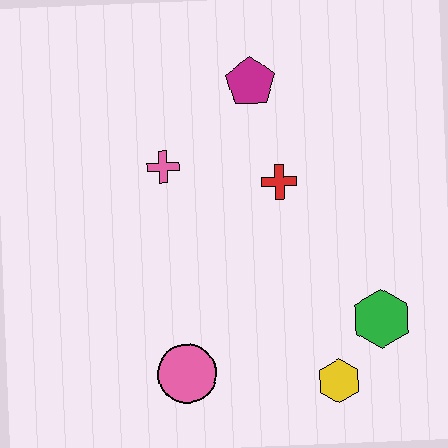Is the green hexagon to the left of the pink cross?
No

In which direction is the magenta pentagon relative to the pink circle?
The magenta pentagon is above the pink circle.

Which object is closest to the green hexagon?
The yellow hexagon is closest to the green hexagon.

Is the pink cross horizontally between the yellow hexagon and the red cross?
No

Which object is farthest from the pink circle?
The magenta pentagon is farthest from the pink circle.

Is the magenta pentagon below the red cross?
No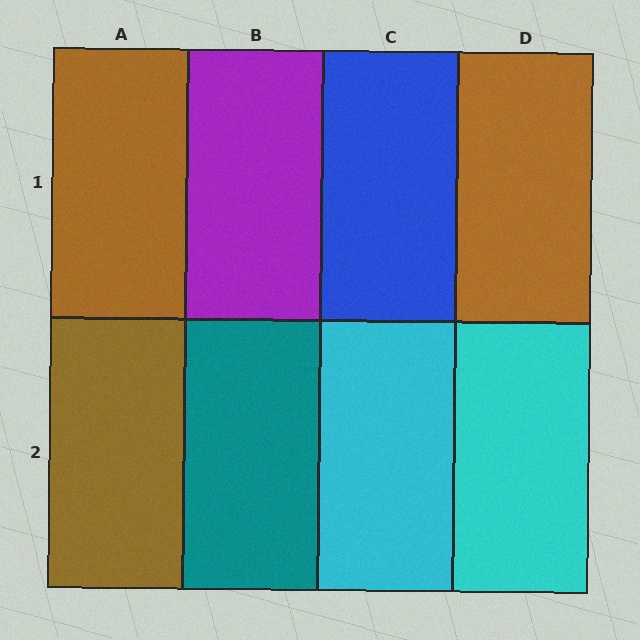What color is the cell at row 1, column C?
Blue.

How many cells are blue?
1 cell is blue.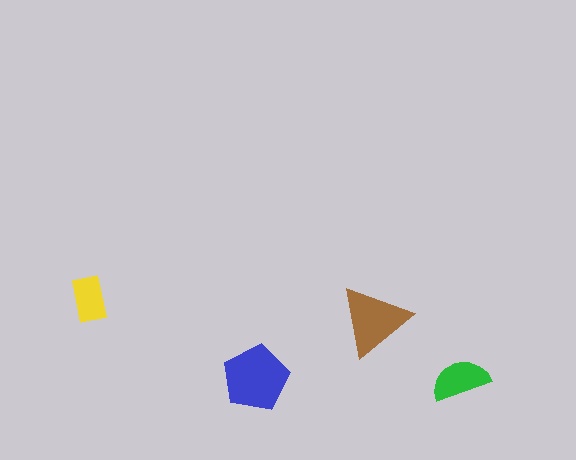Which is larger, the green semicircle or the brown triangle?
The brown triangle.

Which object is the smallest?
The yellow rectangle.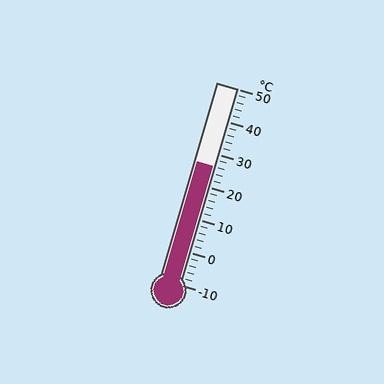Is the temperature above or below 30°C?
The temperature is below 30°C.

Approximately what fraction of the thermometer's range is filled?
The thermometer is filled to approximately 60% of its range.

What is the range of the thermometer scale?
The thermometer scale ranges from -10°C to 50°C.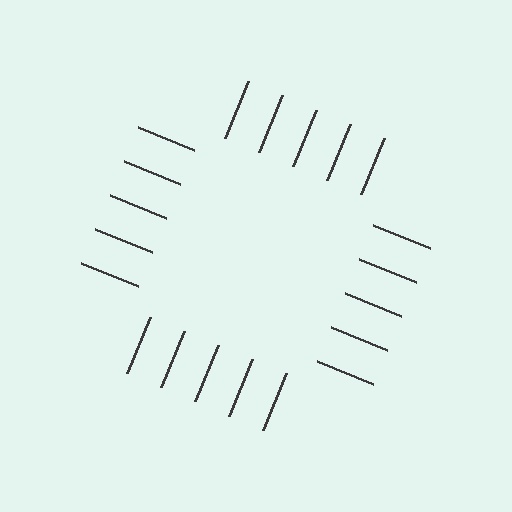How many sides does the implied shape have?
4 sides — the line-ends trace a square.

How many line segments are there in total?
20 — 5 along each of the 4 edges.